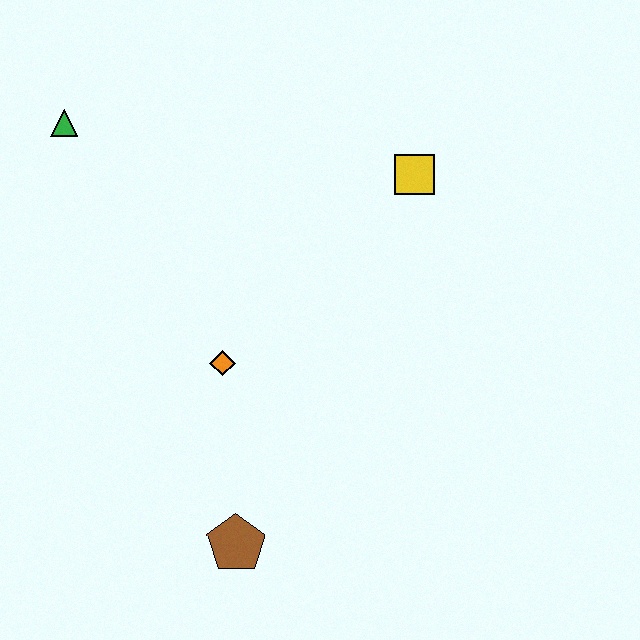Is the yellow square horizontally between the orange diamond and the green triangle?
No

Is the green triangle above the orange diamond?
Yes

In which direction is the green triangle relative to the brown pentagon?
The green triangle is above the brown pentagon.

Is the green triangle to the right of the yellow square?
No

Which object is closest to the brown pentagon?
The orange diamond is closest to the brown pentagon.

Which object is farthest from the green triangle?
The brown pentagon is farthest from the green triangle.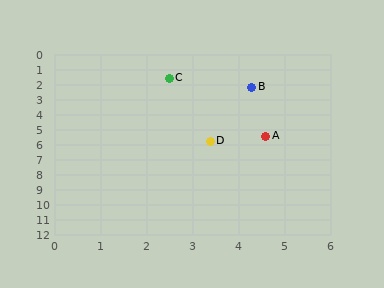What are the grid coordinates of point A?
Point A is at approximately (4.6, 5.5).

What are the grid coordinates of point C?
Point C is at approximately (2.5, 1.6).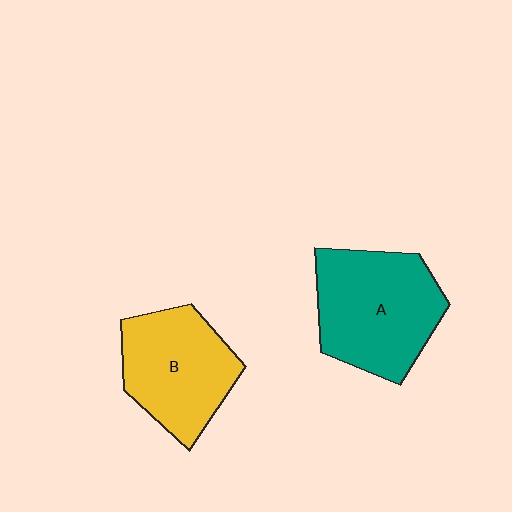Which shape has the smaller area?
Shape B (yellow).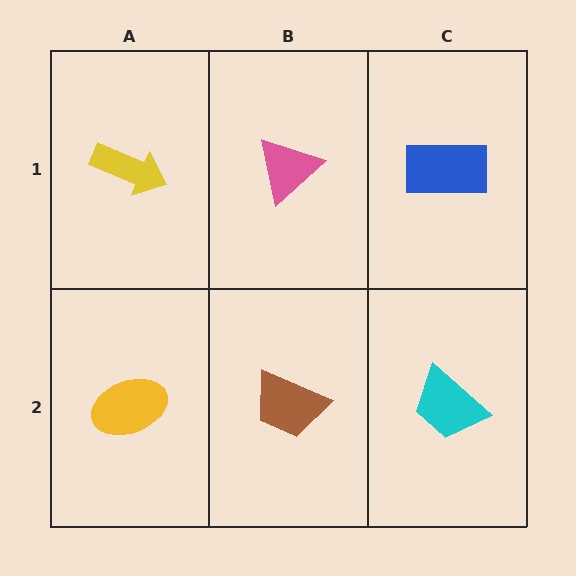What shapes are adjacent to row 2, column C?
A blue rectangle (row 1, column C), a brown trapezoid (row 2, column B).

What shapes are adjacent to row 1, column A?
A yellow ellipse (row 2, column A), a pink triangle (row 1, column B).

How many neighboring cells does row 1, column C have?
2.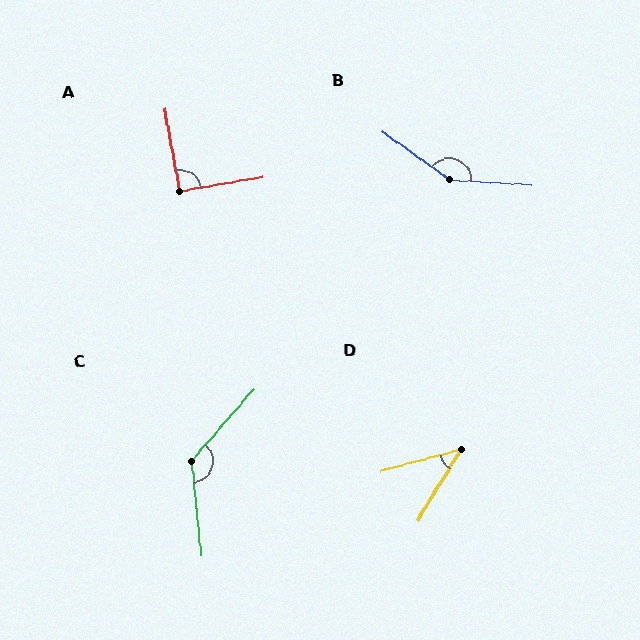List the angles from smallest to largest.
D (43°), A (91°), C (133°), B (148°).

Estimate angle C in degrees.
Approximately 133 degrees.